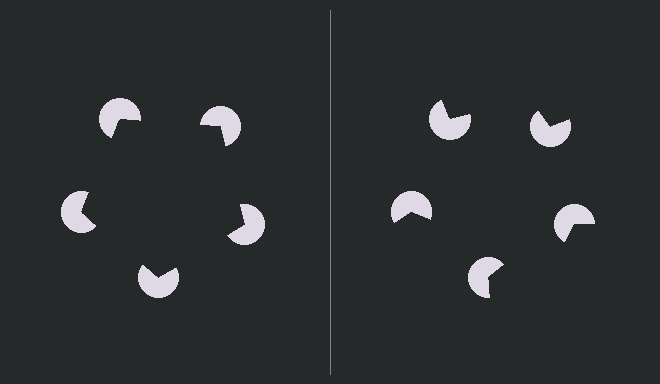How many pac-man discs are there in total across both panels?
10 — 5 on each side.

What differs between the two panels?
The pac-man discs are positioned identically on both sides; only the wedge orientations differ. On the left they align to a pentagon; on the right they are misaligned.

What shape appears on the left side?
An illusory pentagon.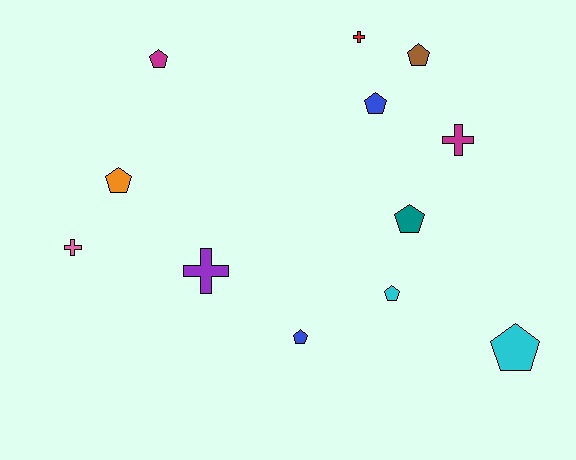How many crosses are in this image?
There are 4 crosses.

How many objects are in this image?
There are 12 objects.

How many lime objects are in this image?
There are no lime objects.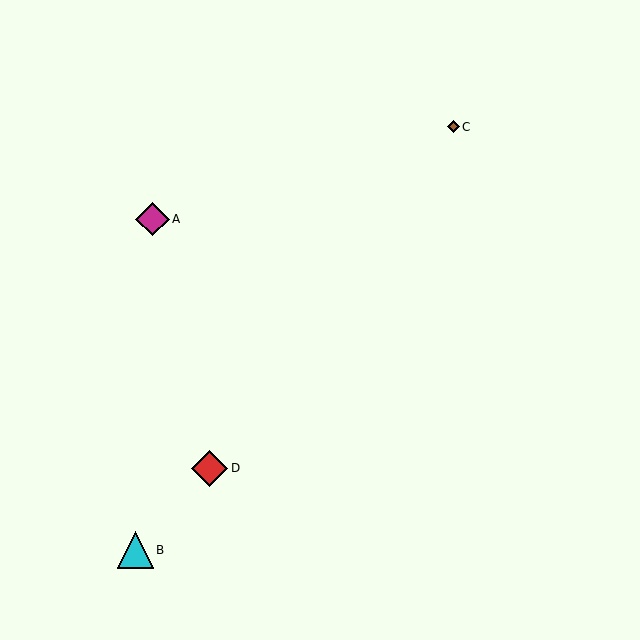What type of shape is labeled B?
Shape B is a cyan triangle.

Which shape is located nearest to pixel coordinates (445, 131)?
The brown diamond (labeled C) at (453, 127) is nearest to that location.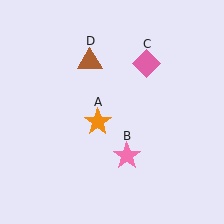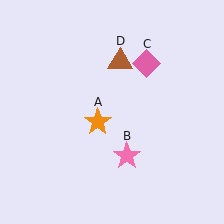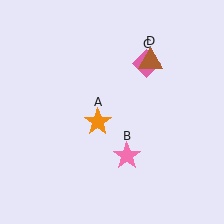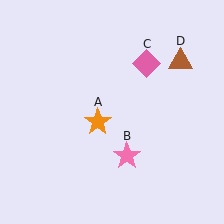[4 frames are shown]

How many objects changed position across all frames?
1 object changed position: brown triangle (object D).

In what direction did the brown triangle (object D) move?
The brown triangle (object D) moved right.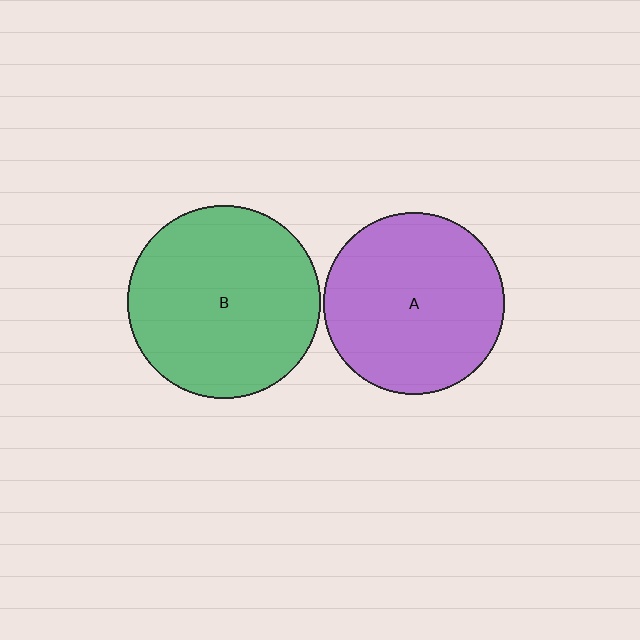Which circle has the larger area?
Circle B (green).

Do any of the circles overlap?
No, none of the circles overlap.